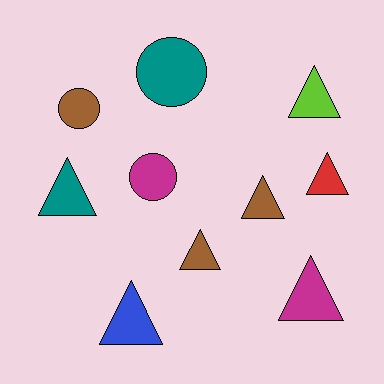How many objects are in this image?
There are 10 objects.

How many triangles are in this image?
There are 7 triangles.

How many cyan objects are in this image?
There are no cyan objects.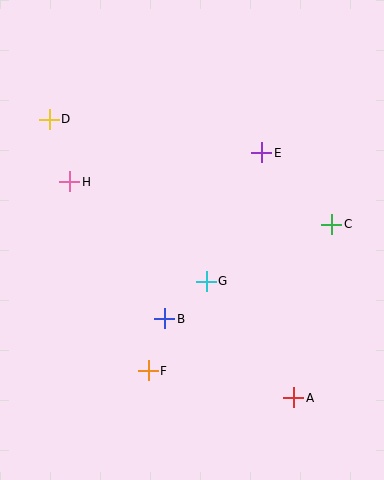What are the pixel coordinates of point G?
Point G is at (206, 281).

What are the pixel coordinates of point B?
Point B is at (165, 319).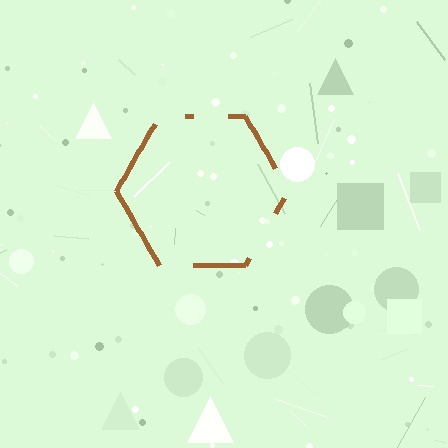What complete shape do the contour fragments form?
The contour fragments form a hexagon.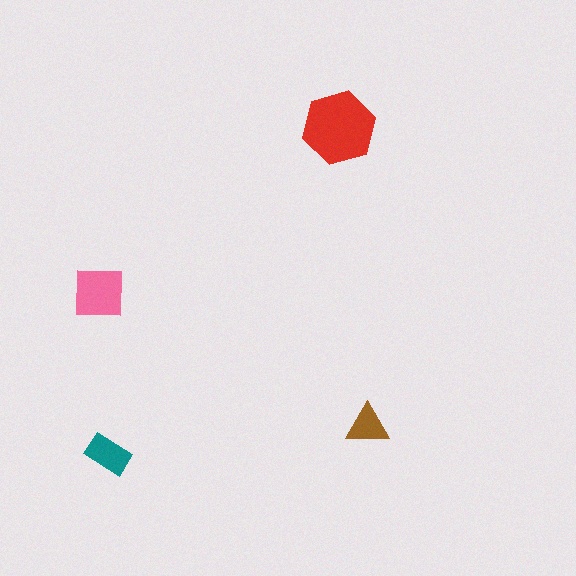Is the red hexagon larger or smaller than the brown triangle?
Larger.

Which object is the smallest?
The brown triangle.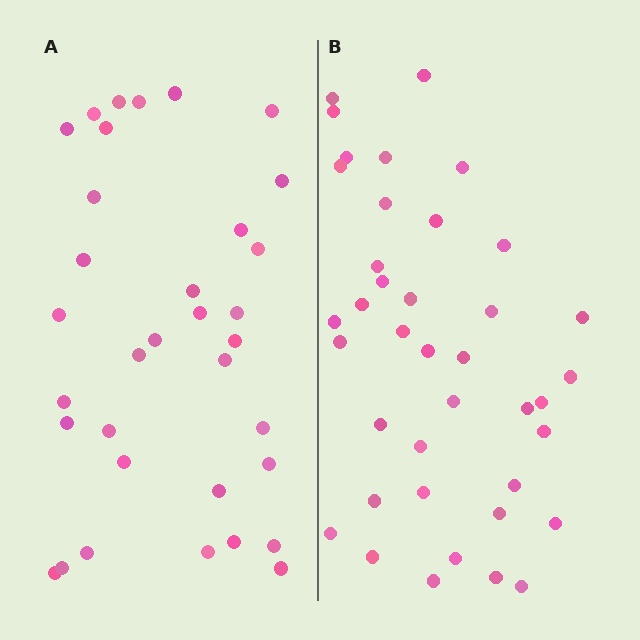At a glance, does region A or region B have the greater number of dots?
Region B (the right region) has more dots.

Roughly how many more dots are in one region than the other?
Region B has about 5 more dots than region A.